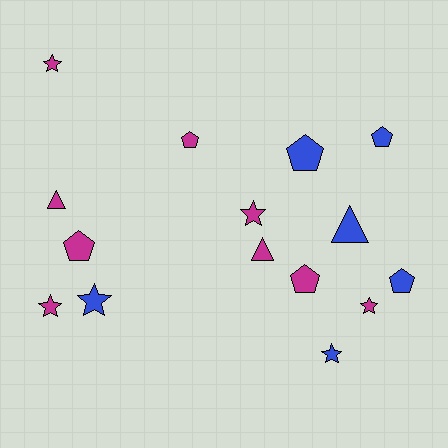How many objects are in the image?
There are 15 objects.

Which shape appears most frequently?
Star, with 6 objects.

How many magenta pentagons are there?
There are 3 magenta pentagons.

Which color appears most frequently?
Magenta, with 9 objects.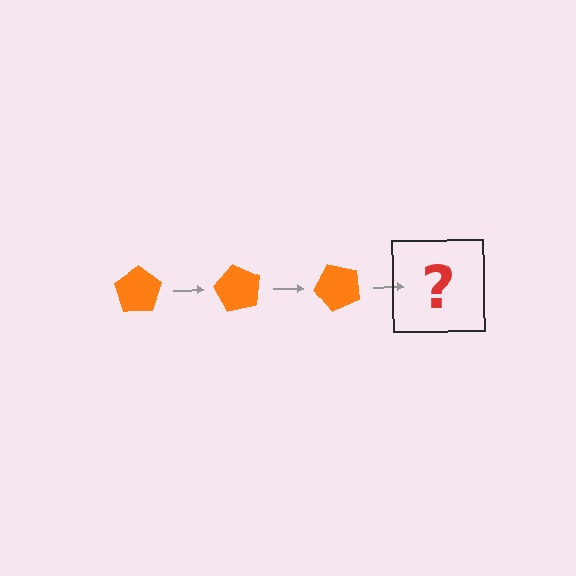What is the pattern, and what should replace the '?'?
The pattern is that the pentagon rotates 60 degrees each step. The '?' should be an orange pentagon rotated 180 degrees.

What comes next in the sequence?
The next element should be an orange pentagon rotated 180 degrees.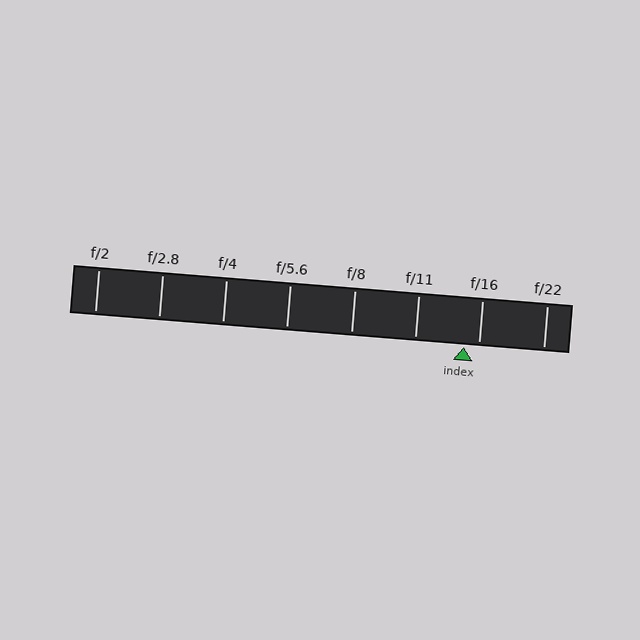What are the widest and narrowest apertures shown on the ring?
The widest aperture shown is f/2 and the narrowest is f/22.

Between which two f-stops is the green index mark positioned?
The index mark is between f/11 and f/16.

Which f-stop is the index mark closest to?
The index mark is closest to f/16.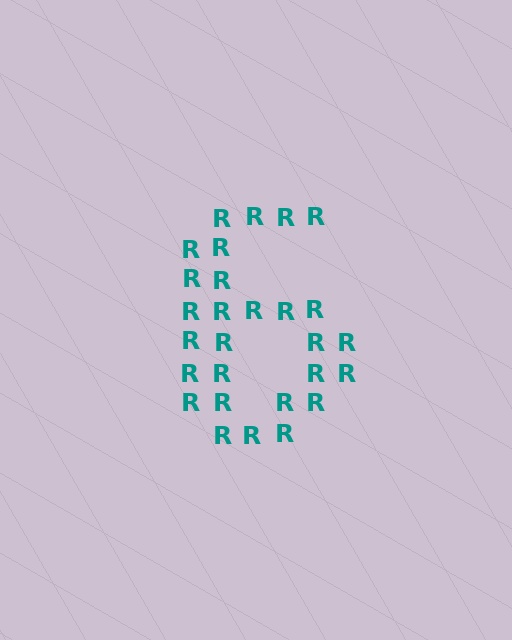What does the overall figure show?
The overall figure shows the digit 6.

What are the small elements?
The small elements are letter R's.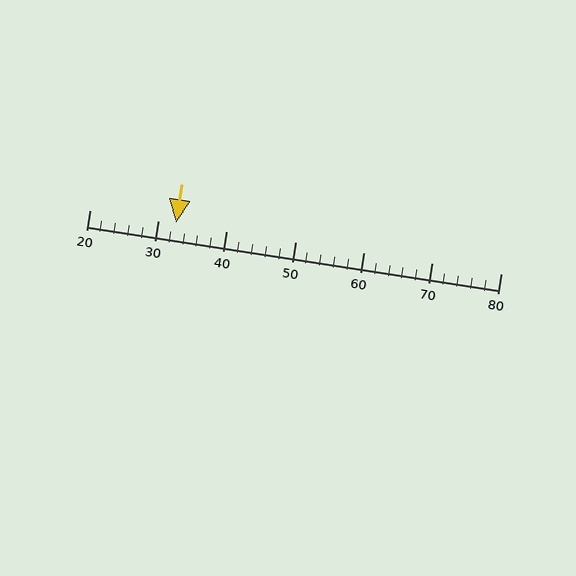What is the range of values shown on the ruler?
The ruler shows values from 20 to 80.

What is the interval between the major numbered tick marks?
The major tick marks are spaced 10 units apart.